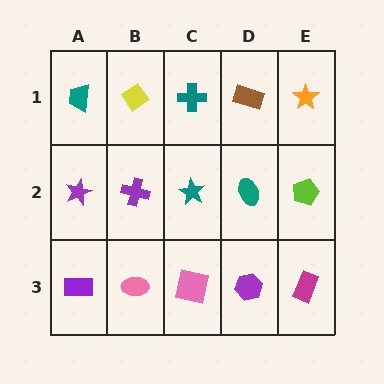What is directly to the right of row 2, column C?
A teal ellipse.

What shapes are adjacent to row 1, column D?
A teal ellipse (row 2, column D), a teal cross (row 1, column C), an orange star (row 1, column E).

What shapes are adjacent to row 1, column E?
A lime pentagon (row 2, column E), a brown rectangle (row 1, column D).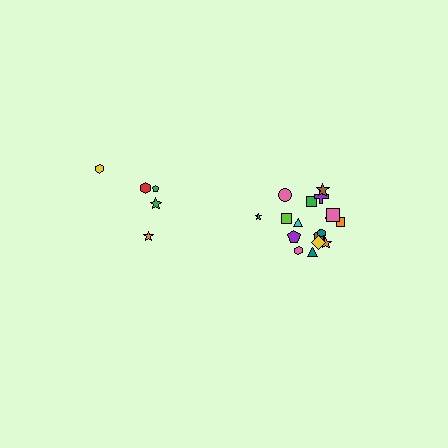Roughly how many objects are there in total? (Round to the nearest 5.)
Roughly 25 objects in total.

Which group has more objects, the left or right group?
The right group.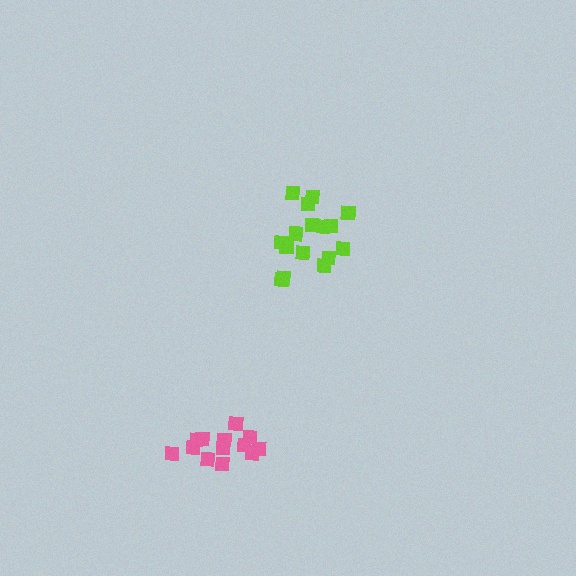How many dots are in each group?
Group 1: 13 dots, Group 2: 16 dots (29 total).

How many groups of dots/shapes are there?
There are 2 groups.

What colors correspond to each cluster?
The clusters are colored: pink, lime.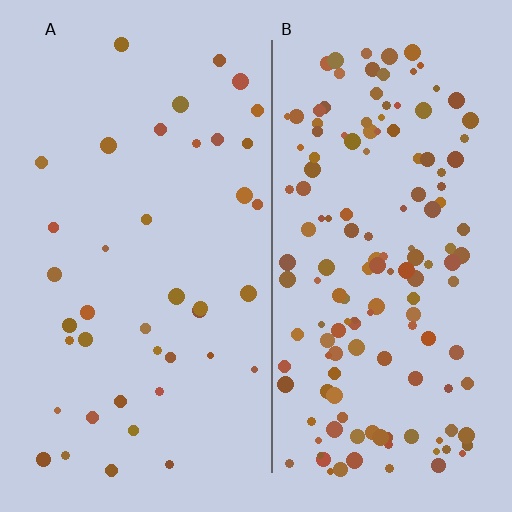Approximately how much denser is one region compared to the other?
Approximately 3.7× — region B over region A.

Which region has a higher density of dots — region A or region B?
B (the right).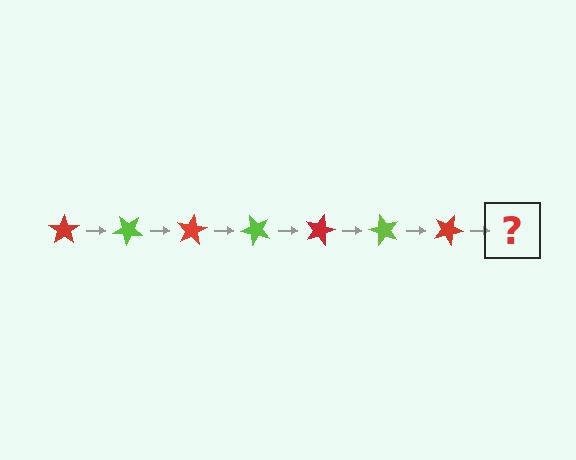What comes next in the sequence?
The next element should be a lime star, rotated 280 degrees from the start.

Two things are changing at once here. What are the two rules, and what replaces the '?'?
The two rules are that it rotates 40 degrees each step and the color cycles through red and lime. The '?' should be a lime star, rotated 280 degrees from the start.